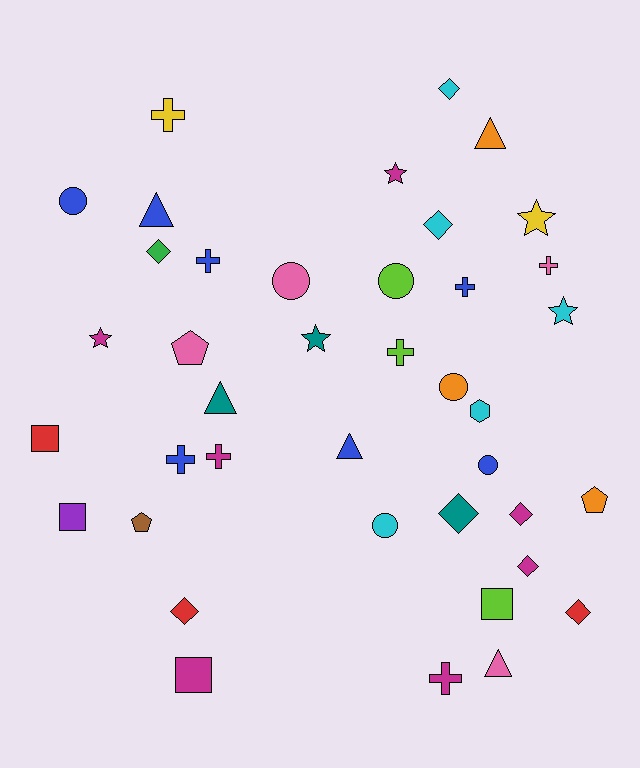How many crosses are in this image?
There are 8 crosses.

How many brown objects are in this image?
There is 1 brown object.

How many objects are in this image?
There are 40 objects.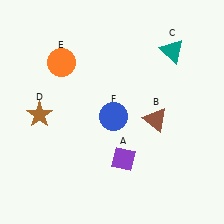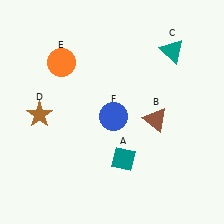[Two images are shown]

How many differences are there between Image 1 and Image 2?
There is 1 difference between the two images.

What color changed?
The diamond (A) changed from purple in Image 1 to teal in Image 2.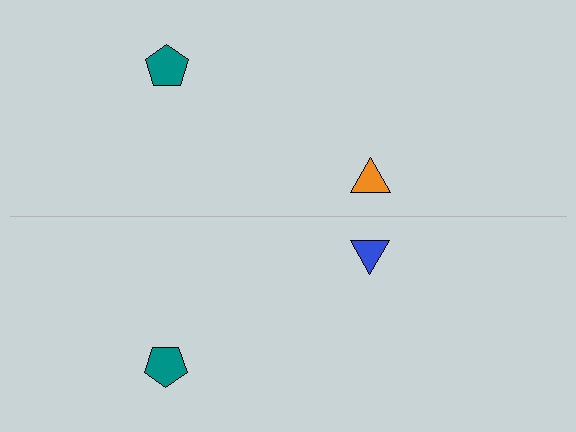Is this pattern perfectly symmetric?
No, the pattern is not perfectly symmetric. The blue triangle on the bottom side breaks the symmetry — its mirror counterpart is orange.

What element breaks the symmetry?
The blue triangle on the bottom side breaks the symmetry — its mirror counterpart is orange.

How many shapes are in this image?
There are 4 shapes in this image.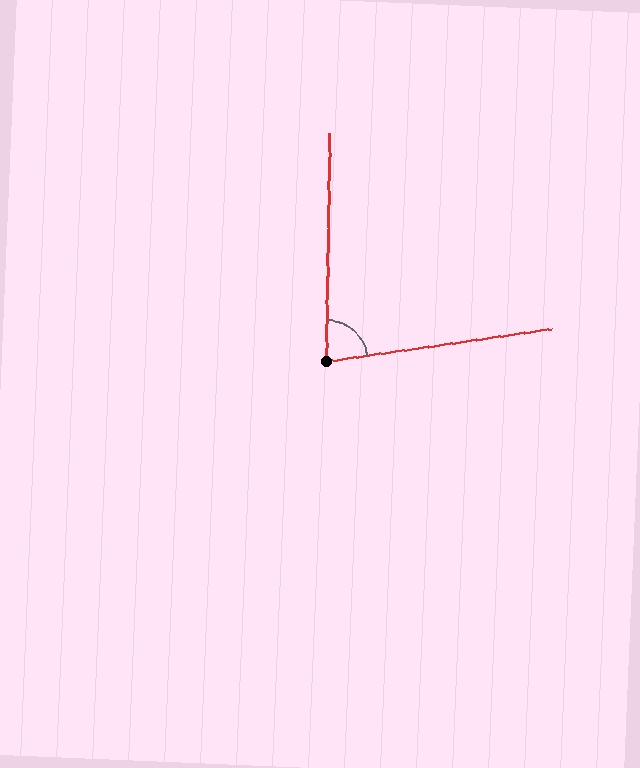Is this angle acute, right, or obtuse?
It is acute.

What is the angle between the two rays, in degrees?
Approximately 81 degrees.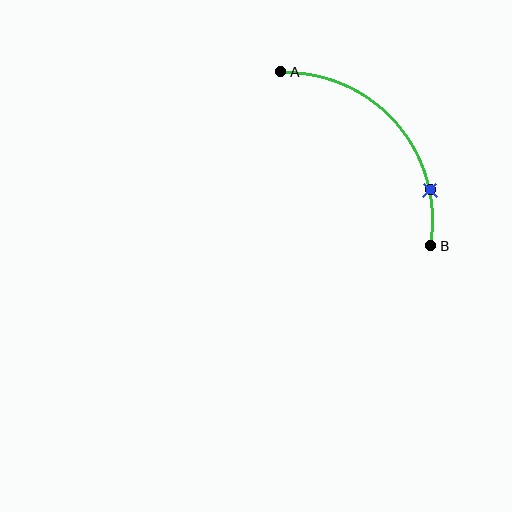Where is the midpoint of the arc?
The arc midpoint is the point on the curve farthest from the straight line joining A and B. It sits above and to the right of that line.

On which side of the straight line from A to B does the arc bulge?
The arc bulges above and to the right of the straight line connecting A and B.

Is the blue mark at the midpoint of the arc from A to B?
No. The blue mark lies on the arc but is closer to endpoint B. The arc midpoint would be at the point on the curve equidistant along the arc from both A and B.